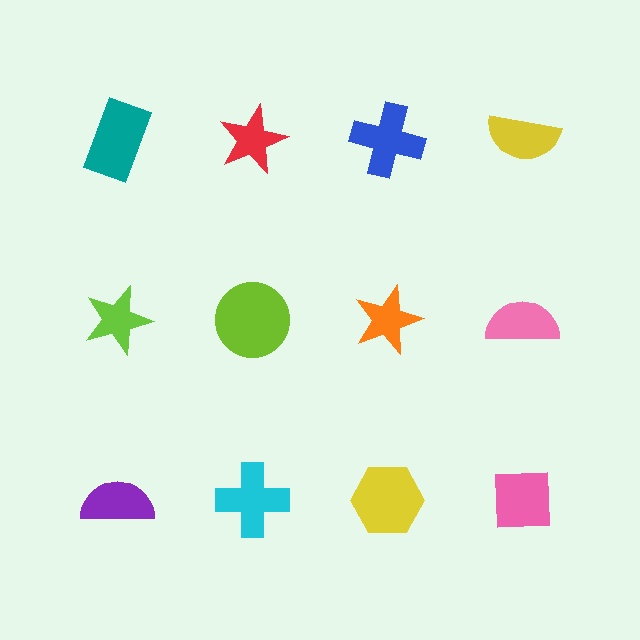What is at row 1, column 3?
A blue cross.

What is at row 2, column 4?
A pink semicircle.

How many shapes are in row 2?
4 shapes.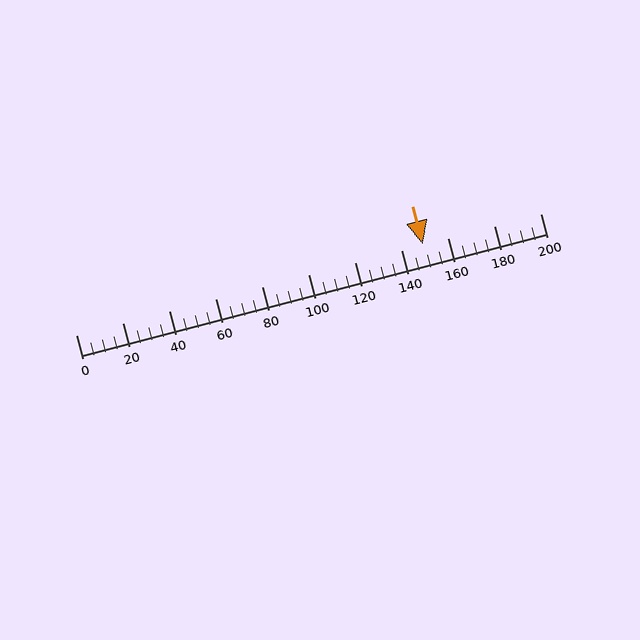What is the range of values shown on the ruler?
The ruler shows values from 0 to 200.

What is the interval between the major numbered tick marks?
The major tick marks are spaced 20 units apart.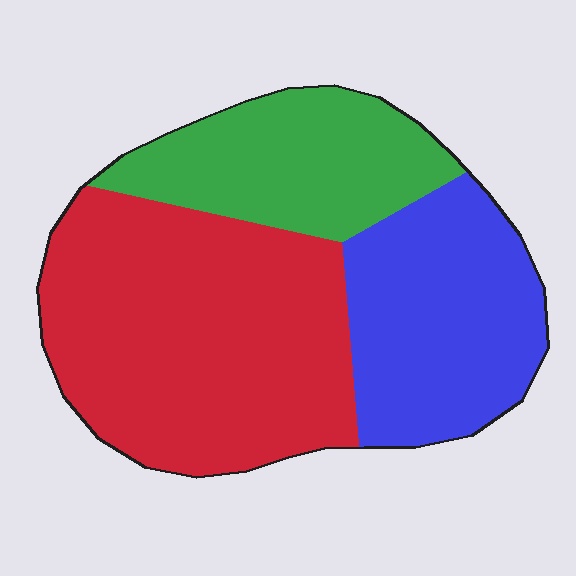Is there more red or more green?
Red.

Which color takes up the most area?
Red, at roughly 50%.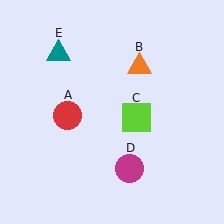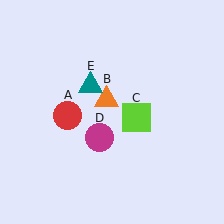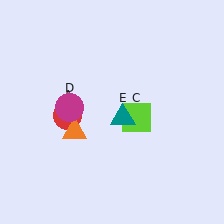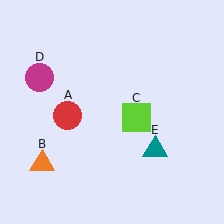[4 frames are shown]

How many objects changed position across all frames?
3 objects changed position: orange triangle (object B), magenta circle (object D), teal triangle (object E).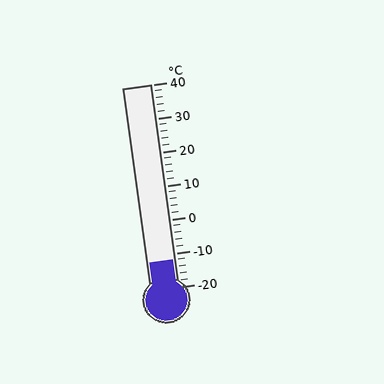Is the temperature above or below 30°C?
The temperature is below 30°C.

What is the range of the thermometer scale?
The thermometer scale ranges from -20°C to 40°C.